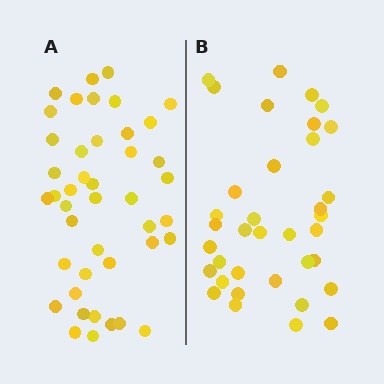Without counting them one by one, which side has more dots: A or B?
Region A (the left region) has more dots.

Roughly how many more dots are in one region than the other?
Region A has roughly 8 or so more dots than region B.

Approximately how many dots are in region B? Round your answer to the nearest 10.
About 40 dots. (The exact count is 36, which rounds to 40.)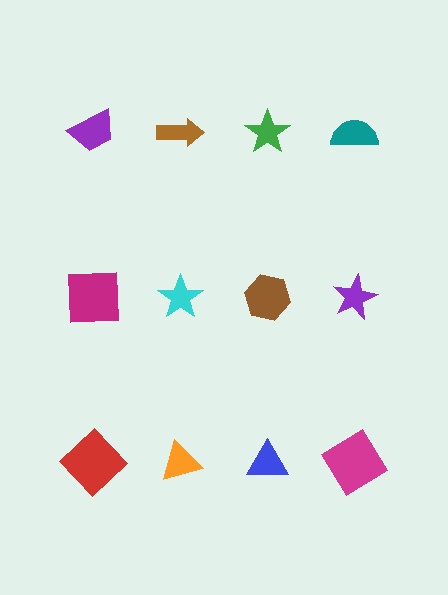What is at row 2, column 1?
A magenta square.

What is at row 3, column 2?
An orange triangle.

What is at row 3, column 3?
A blue triangle.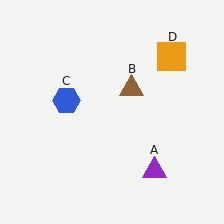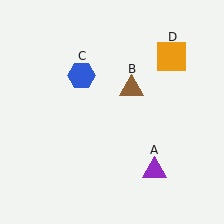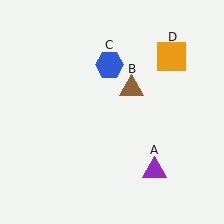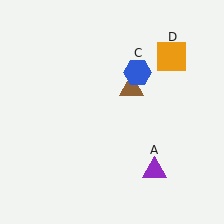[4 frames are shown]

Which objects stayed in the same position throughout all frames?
Purple triangle (object A) and brown triangle (object B) and orange square (object D) remained stationary.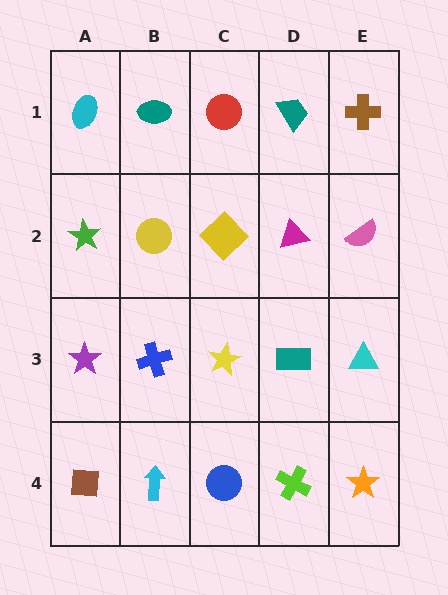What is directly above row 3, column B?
A yellow circle.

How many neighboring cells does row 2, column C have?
4.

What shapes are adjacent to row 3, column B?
A yellow circle (row 2, column B), a cyan arrow (row 4, column B), a purple star (row 3, column A), a yellow star (row 3, column C).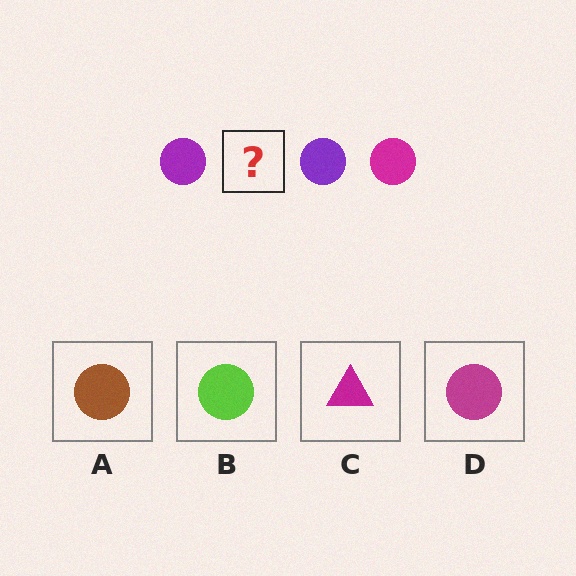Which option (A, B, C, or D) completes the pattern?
D.